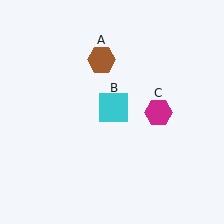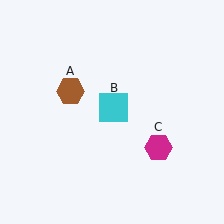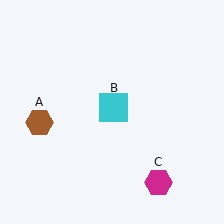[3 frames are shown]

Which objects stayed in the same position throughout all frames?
Cyan square (object B) remained stationary.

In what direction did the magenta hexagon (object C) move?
The magenta hexagon (object C) moved down.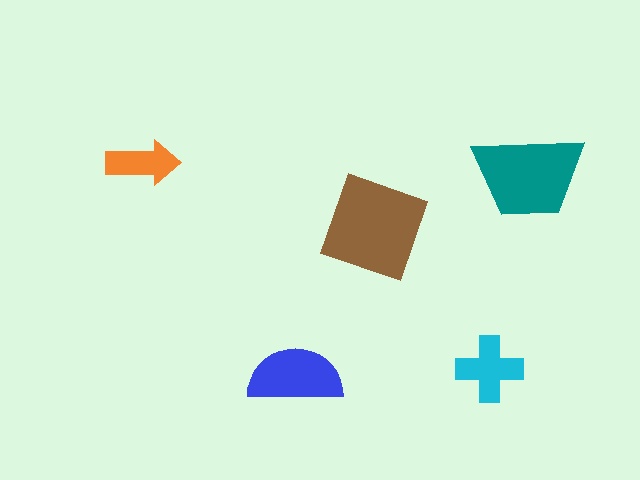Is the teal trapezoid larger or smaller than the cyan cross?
Larger.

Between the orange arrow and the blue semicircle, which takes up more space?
The blue semicircle.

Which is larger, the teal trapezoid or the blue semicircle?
The teal trapezoid.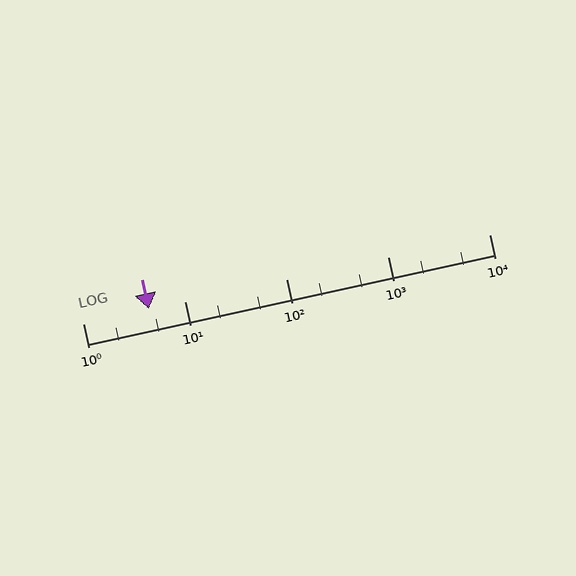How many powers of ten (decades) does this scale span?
The scale spans 4 decades, from 1 to 10000.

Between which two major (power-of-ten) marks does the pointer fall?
The pointer is between 1 and 10.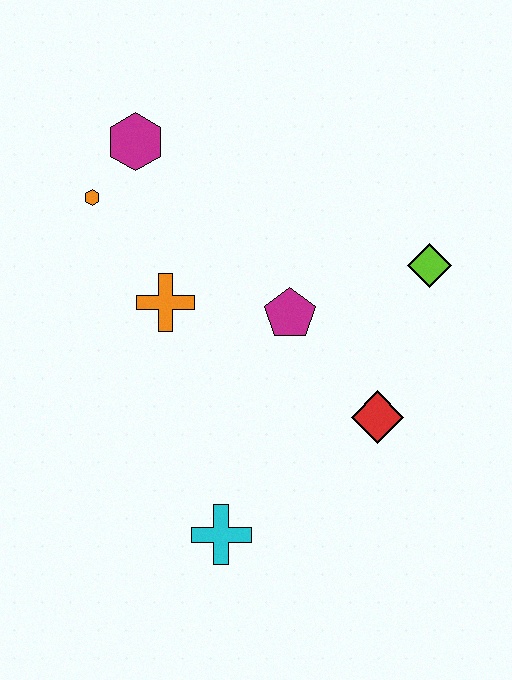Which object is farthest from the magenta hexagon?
The cyan cross is farthest from the magenta hexagon.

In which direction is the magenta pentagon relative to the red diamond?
The magenta pentagon is above the red diamond.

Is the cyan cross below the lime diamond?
Yes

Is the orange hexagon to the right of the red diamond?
No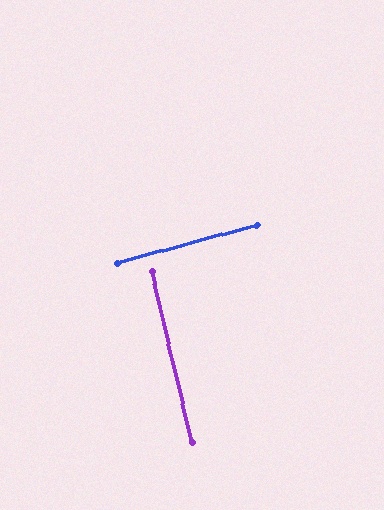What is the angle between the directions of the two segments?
Approximately 88 degrees.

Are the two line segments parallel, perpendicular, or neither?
Perpendicular — they meet at approximately 88°.